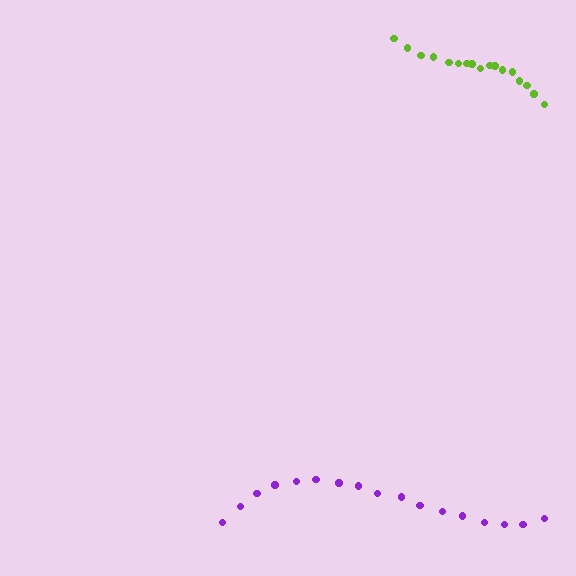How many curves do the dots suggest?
There are 2 distinct paths.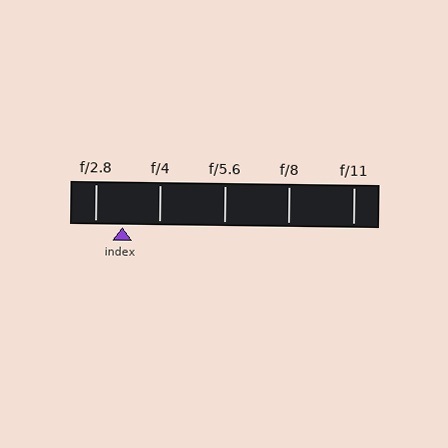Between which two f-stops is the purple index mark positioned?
The index mark is between f/2.8 and f/4.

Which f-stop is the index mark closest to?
The index mark is closest to f/2.8.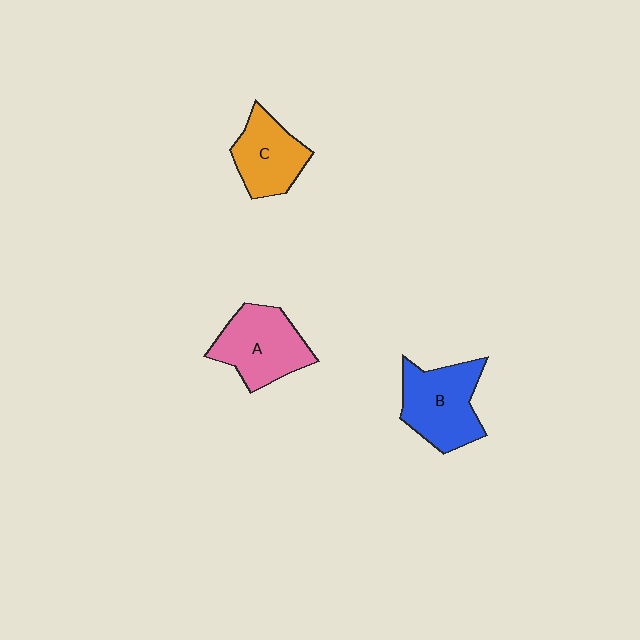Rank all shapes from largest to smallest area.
From largest to smallest: B (blue), A (pink), C (orange).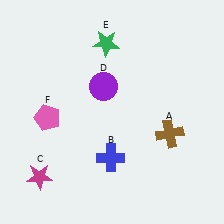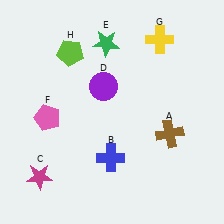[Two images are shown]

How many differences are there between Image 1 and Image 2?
There are 2 differences between the two images.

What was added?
A yellow cross (G), a lime pentagon (H) were added in Image 2.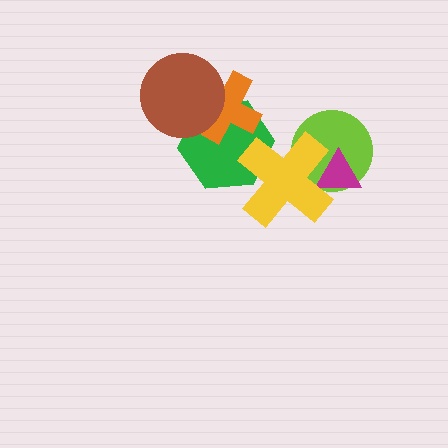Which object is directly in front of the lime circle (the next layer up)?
The magenta triangle is directly in front of the lime circle.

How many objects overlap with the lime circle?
2 objects overlap with the lime circle.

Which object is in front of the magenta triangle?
The yellow cross is in front of the magenta triangle.